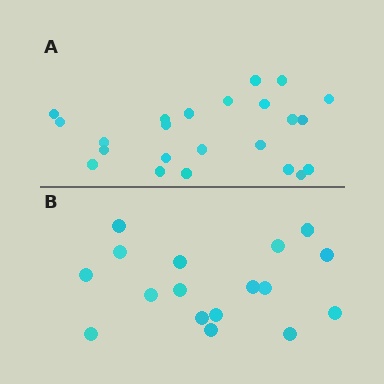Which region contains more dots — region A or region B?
Region A (the top region) has more dots.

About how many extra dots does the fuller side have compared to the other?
Region A has about 6 more dots than region B.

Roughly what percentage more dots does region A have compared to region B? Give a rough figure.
About 35% more.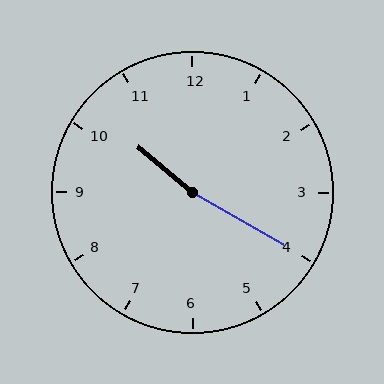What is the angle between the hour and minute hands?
Approximately 170 degrees.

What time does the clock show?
10:20.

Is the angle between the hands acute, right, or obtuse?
It is obtuse.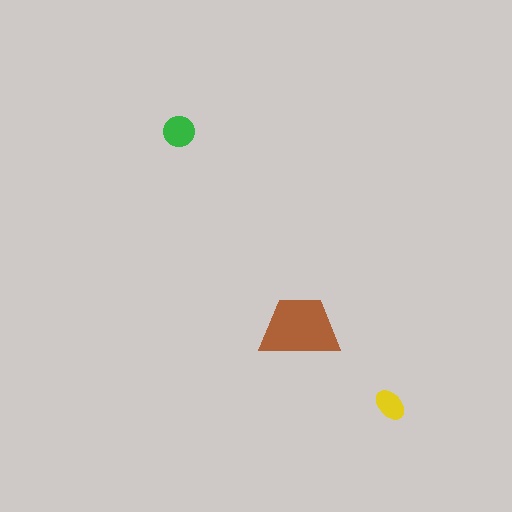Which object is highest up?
The green circle is topmost.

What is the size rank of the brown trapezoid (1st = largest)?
1st.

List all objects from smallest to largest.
The yellow ellipse, the green circle, the brown trapezoid.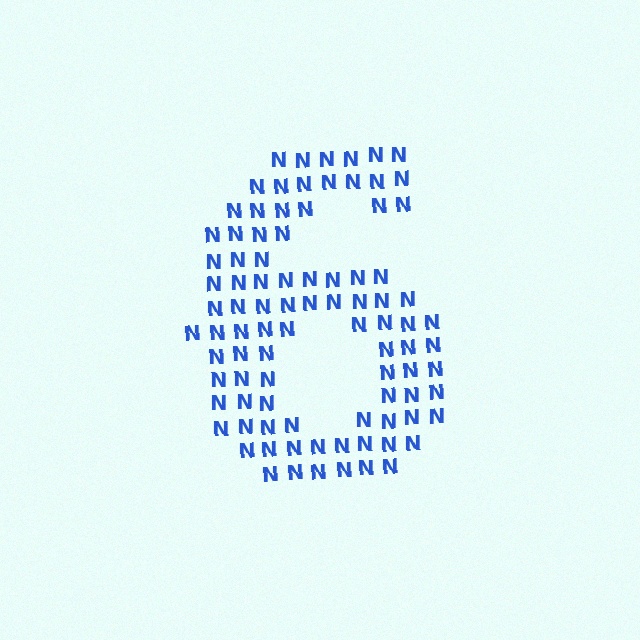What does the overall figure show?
The overall figure shows the digit 6.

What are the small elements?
The small elements are letter N's.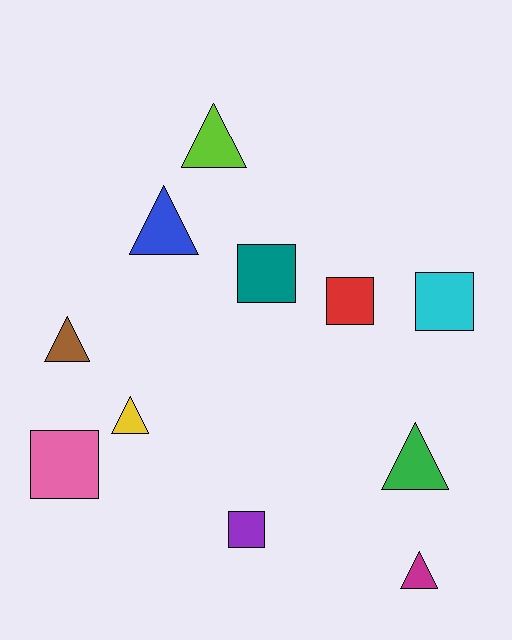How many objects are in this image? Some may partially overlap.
There are 11 objects.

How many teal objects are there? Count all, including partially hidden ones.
There is 1 teal object.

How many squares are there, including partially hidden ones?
There are 5 squares.